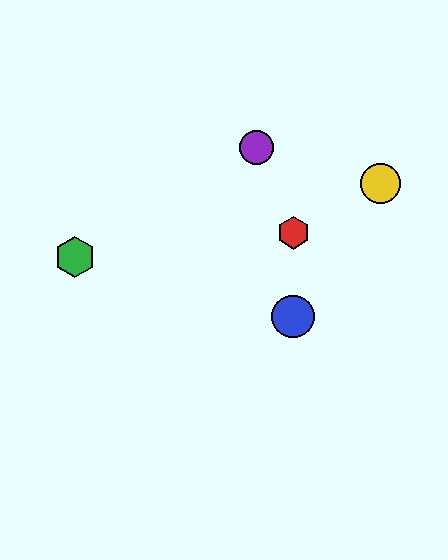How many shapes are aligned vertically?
2 shapes (the red hexagon, the blue circle) are aligned vertically.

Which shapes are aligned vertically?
The red hexagon, the blue circle are aligned vertically.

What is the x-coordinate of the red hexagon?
The red hexagon is at x≈293.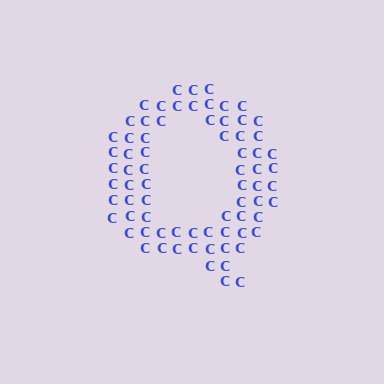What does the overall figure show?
The overall figure shows the letter Q.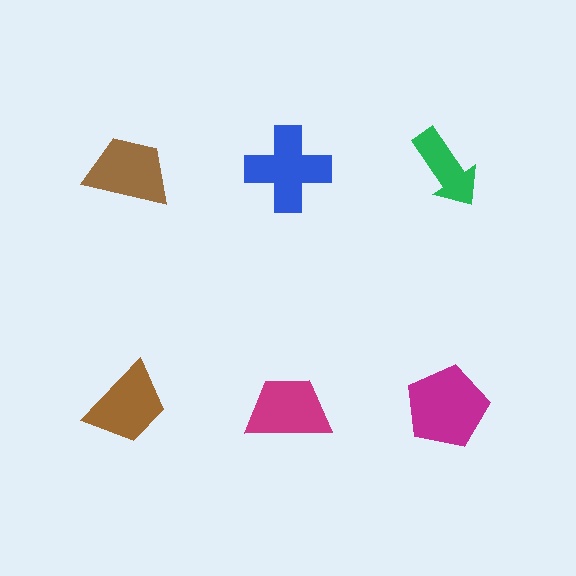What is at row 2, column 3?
A magenta pentagon.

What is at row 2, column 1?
A brown trapezoid.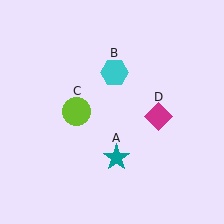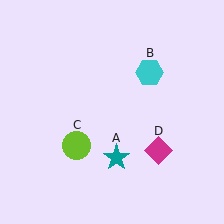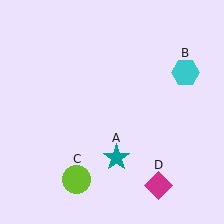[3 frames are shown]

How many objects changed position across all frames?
3 objects changed position: cyan hexagon (object B), lime circle (object C), magenta diamond (object D).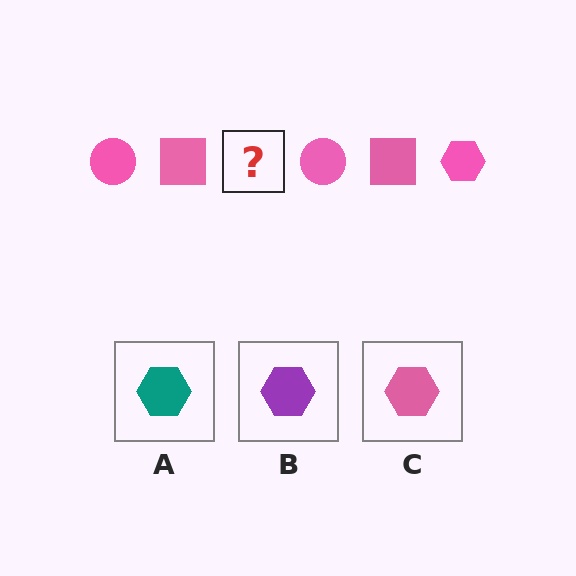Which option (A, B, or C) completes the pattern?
C.